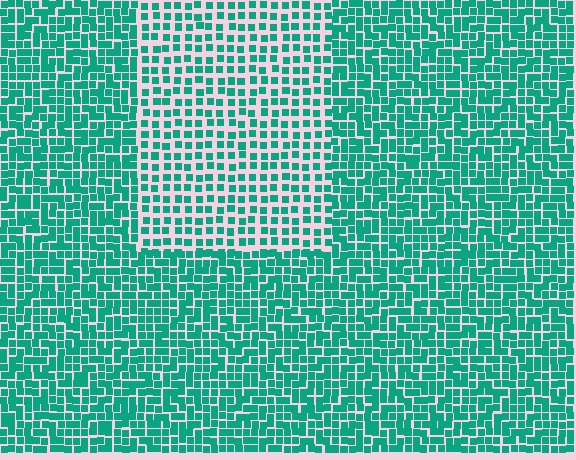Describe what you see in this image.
The image contains small teal elements arranged at two different densities. A rectangle-shaped region is visible where the elements are less densely packed than the surrounding area.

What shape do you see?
I see a rectangle.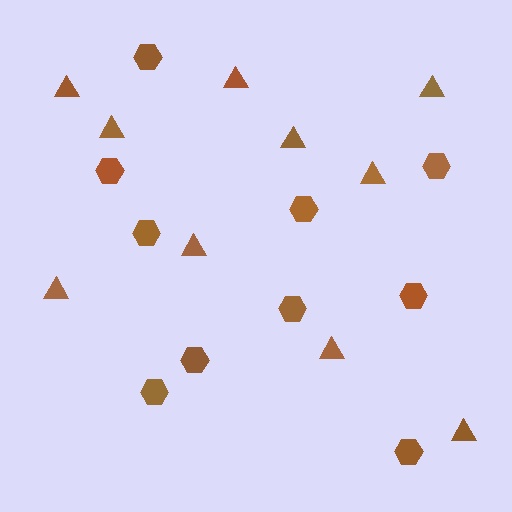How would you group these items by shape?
There are 2 groups: one group of triangles (10) and one group of hexagons (10).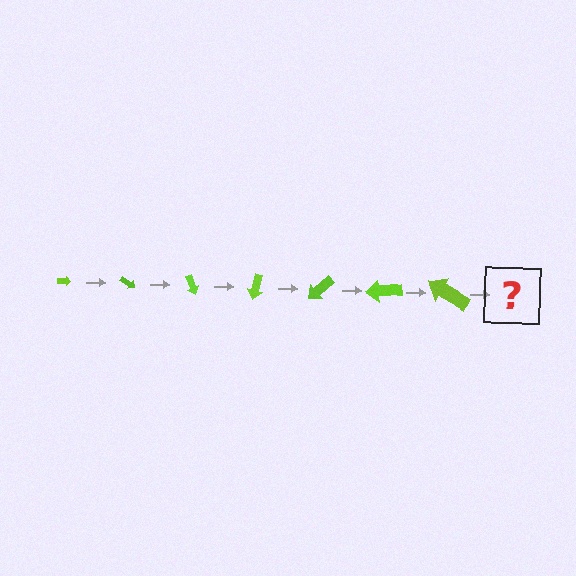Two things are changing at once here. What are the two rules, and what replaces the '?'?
The two rules are that the arrow grows larger each step and it rotates 35 degrees each step. The '?' should be an arrow, larger than the previous one and rotated 245 degrees from the start.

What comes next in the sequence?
The next element should be an arrow, larger than the previous one and rotated 245 degrees from the start.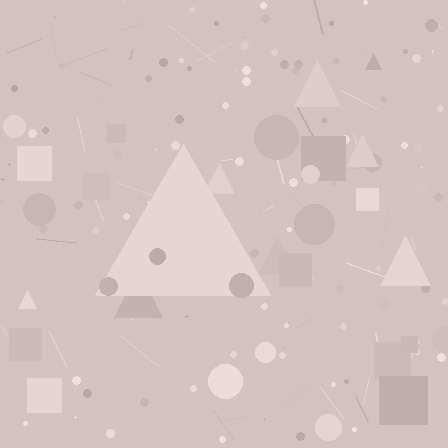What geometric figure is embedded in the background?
A triangle is embedded in the background.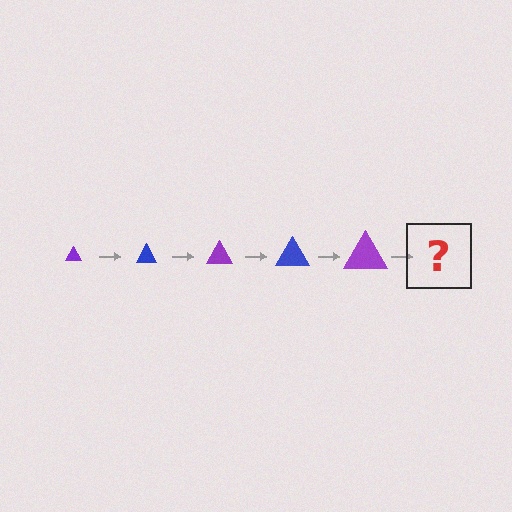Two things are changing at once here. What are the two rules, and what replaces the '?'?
The two rules are that the triangle grows larger each step and the color cycles through purple and blue. The '?' should be a blue triangle, larger than the previous one.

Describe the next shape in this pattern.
It should be a blue triangle, larger than the previous one.